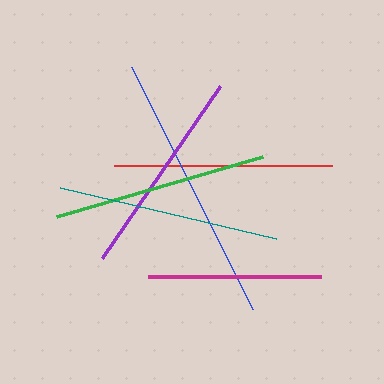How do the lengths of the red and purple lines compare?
The red and purple lines are approximately the same length.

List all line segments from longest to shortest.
From longest to shortest: blue, teal, red, green, purple, magenta.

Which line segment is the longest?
The blue line is the longest at approximately 271 pixels.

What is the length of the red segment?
The red segment is approximately 218 pixels long.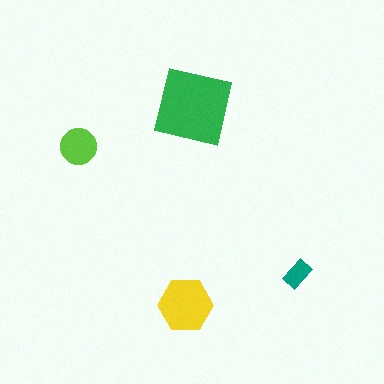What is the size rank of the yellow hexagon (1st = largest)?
2nd.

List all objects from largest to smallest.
The green square, the yellow hexagon, the lime circle, the teal rectangle.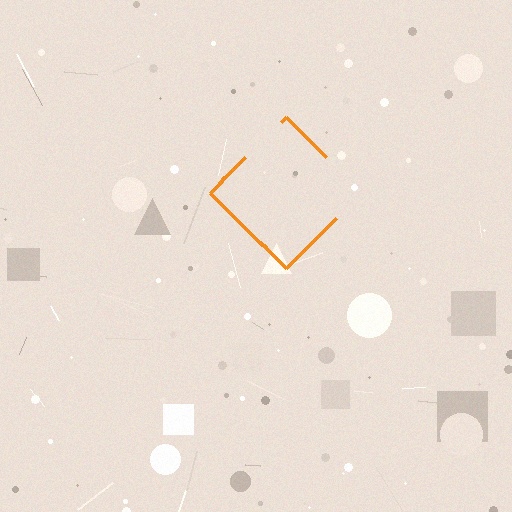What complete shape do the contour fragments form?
The contour fragments form a diamond.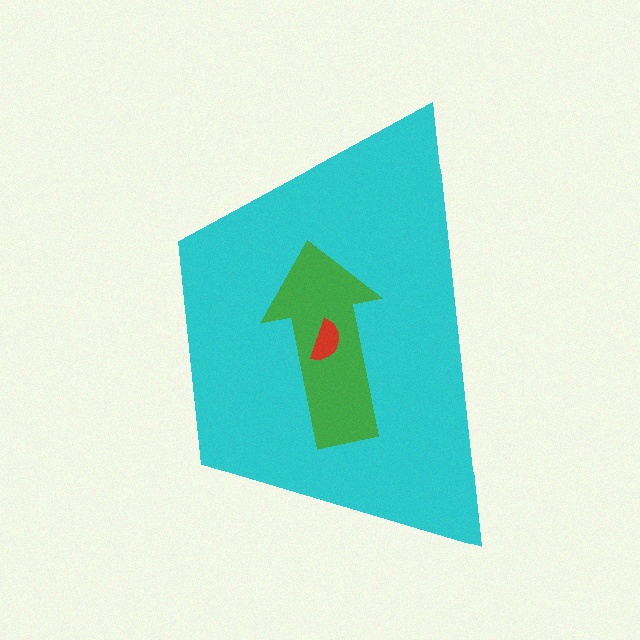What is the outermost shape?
The cyan trapezoid.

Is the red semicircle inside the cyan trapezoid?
Yes.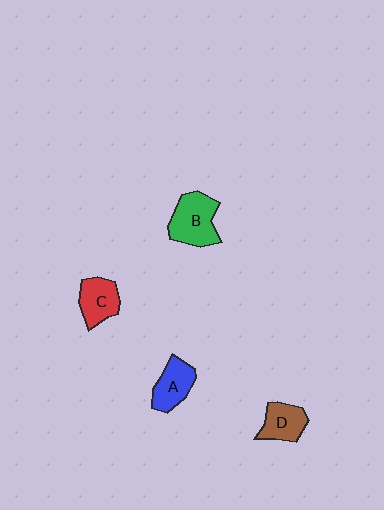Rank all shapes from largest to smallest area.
From largest to smallest: B (green), C (red), A (blue), D (brown).